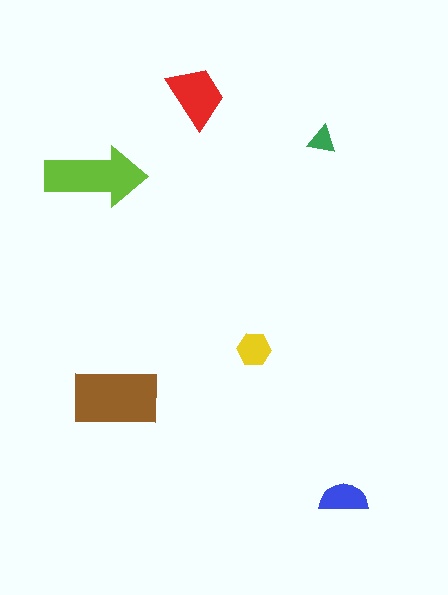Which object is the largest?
The brown rectangle.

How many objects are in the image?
There are 6 objects in the image.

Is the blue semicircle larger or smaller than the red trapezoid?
Smaller.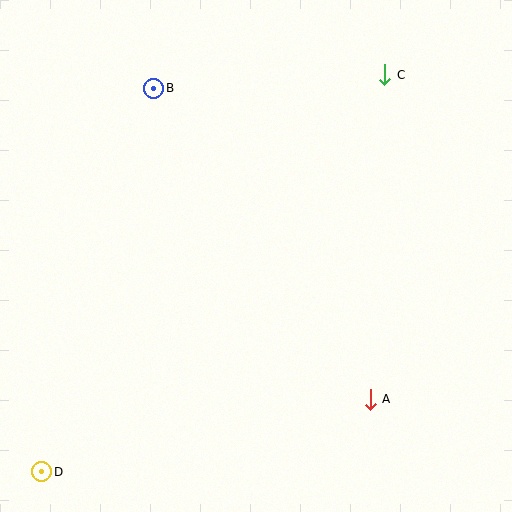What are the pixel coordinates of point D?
Point D is at (42, 472).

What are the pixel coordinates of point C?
Point C is at (385, 75).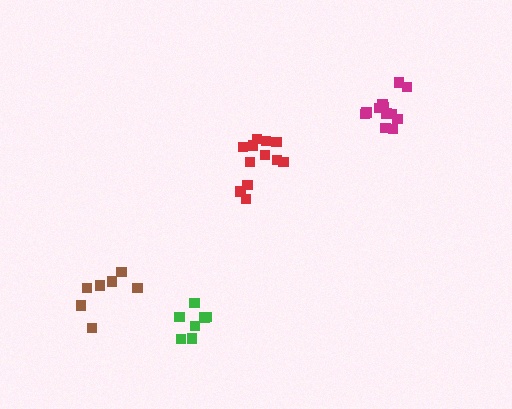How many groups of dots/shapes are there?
There are 4 groups.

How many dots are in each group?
Group 1: 12 dots, Group 2: 7 dots, Group 3: 12 dots, Group 4: 7 dots (38 total).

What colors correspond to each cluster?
The clusters are colored: magenta, green, red, brown.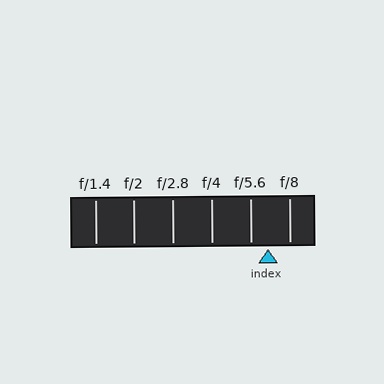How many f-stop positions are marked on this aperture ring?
There are 6 f-stop positions marked.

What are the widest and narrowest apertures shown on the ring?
The widest aperture shown is f/1.4 and the narrowest is f/8.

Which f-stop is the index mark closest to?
The index mark is closest to f/5.6.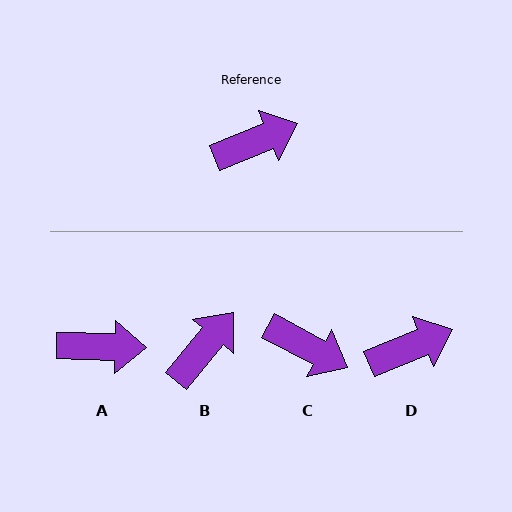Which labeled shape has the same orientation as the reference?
D.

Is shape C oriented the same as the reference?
No, it is off by about 50 degrees.